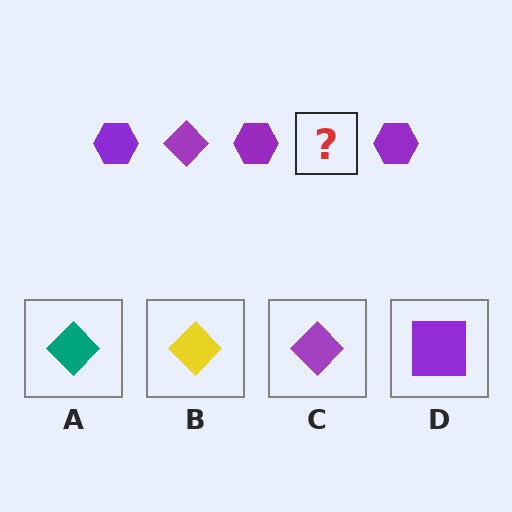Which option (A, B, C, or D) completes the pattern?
C.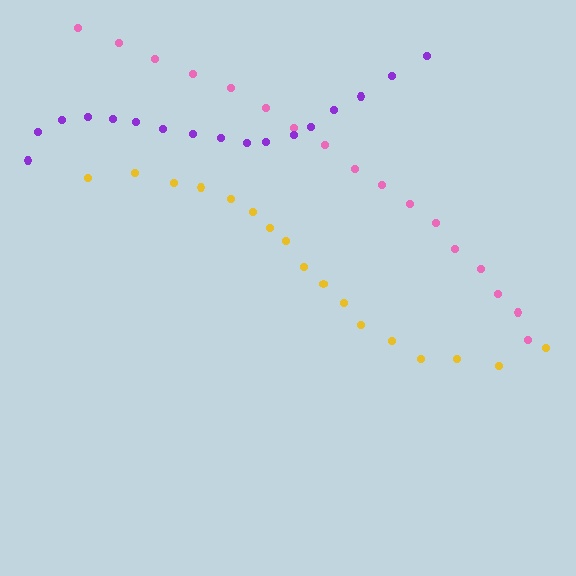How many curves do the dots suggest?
There are 3 distinct paths.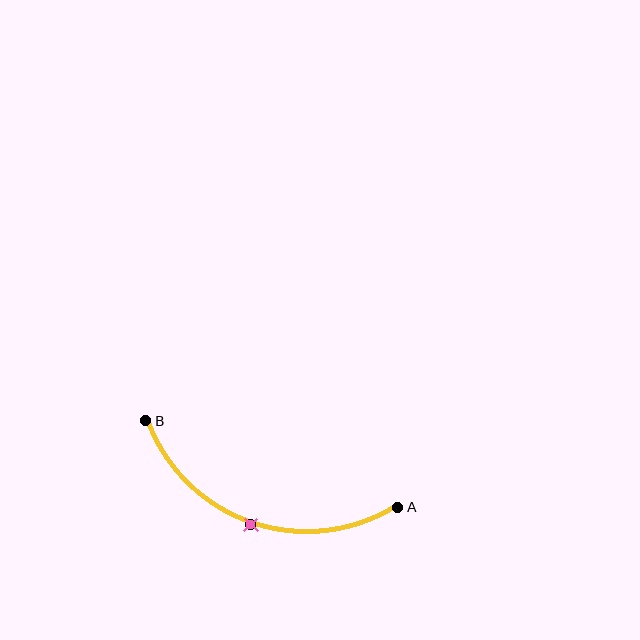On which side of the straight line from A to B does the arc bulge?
The arc bulges below the straight line connecting A and B.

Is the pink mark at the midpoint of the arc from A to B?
Yes. The pink mark lies on the arc at equal arc-length from both A and B — it is the arc midpoint.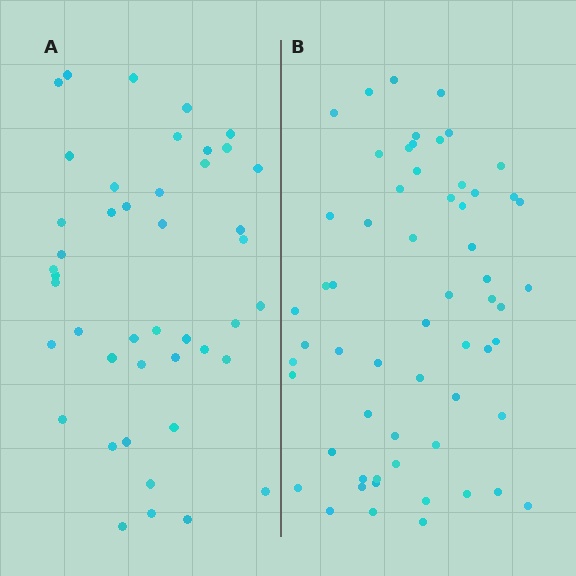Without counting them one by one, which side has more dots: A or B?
Region B (the right region) has more dots.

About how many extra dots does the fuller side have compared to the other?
Region B has approximately 15 more dots than region A.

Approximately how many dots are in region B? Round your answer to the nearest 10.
About 60 dots.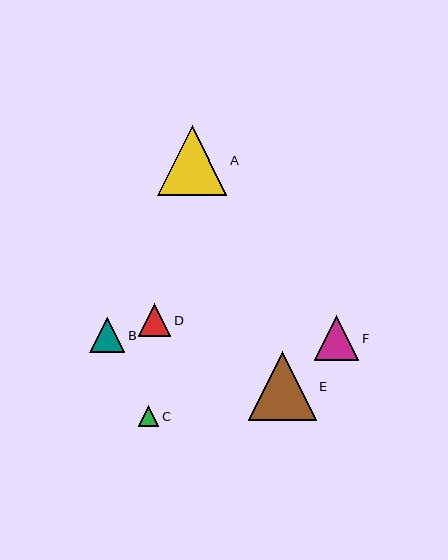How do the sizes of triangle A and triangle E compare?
Triangle A and triangle E are approximately the same size.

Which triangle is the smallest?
Triangle C is the smallest with a size of approximately 21 pixels.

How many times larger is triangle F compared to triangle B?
Triangle F is approximately 1.3 times the size of triangle B.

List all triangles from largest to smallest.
From largest to smallest: A, E, F, B, D, C.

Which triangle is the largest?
Triangle A is the largest with a size of approximately 69 pixels.